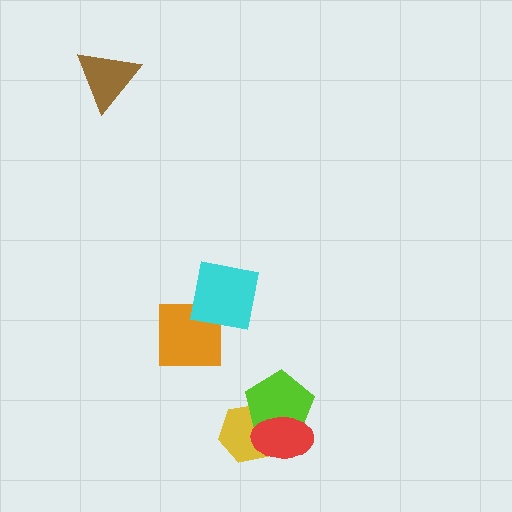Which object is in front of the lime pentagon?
The red ellipse is in front of the lime pentagon.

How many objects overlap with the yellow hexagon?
2 objects overlap with the yellow hexagon.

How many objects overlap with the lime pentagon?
2 objects overlap with the lime pentagon.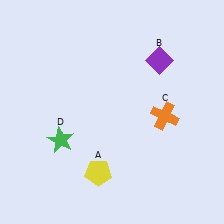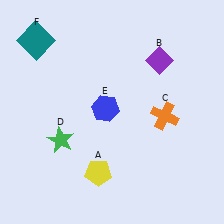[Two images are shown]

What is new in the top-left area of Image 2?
A blue hexagon (E) was added in the top-left area of Image 2.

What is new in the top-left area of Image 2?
A teal square (F) was added in the top-left area of Image 2.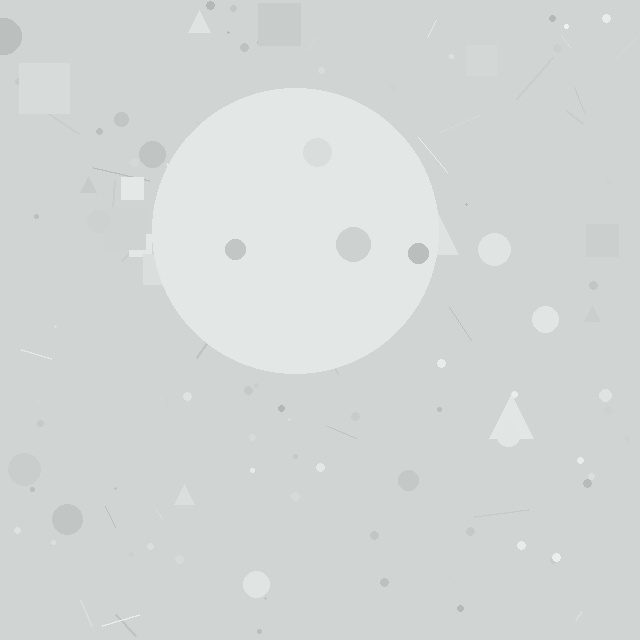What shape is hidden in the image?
A circle is hidden in the image.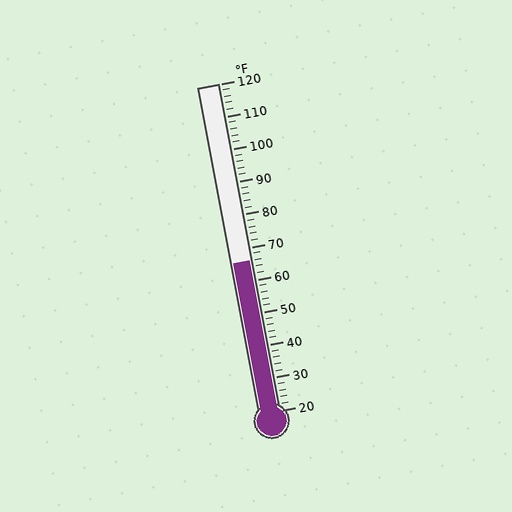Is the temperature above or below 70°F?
The temperature is below 70°F.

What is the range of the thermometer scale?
The thermometer scale ranges from 20°F to 120°F.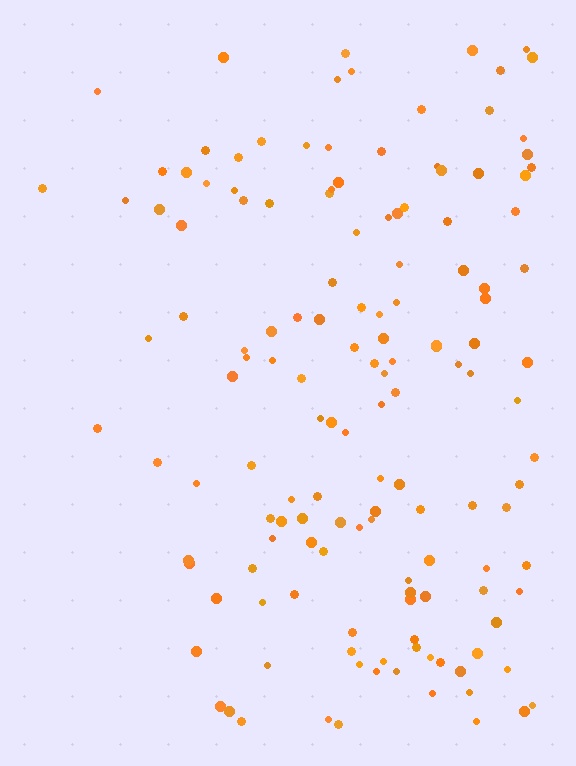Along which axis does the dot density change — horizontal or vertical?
Horizontal.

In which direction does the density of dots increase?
From left to right, with the right side densest.